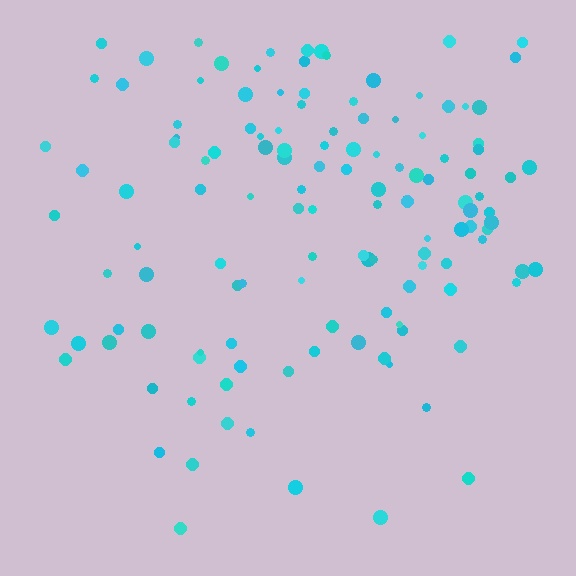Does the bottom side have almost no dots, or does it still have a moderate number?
Still a moderate number, just noticeably fewer than the top.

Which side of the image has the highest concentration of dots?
The top.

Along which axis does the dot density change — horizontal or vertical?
Vertical.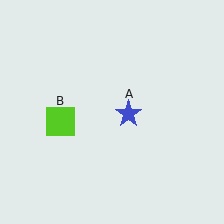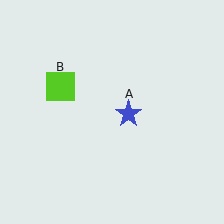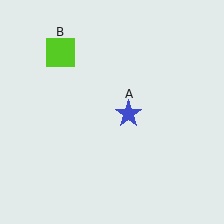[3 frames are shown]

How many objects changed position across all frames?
1 object changed position: lime square (object B).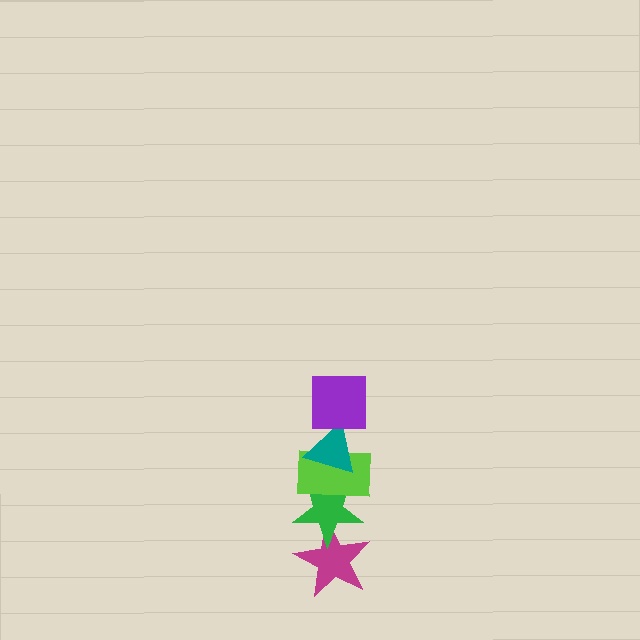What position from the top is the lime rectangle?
The lime rectangle is 3rd from the top.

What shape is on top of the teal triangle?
The purple square is on top of the teal triangle.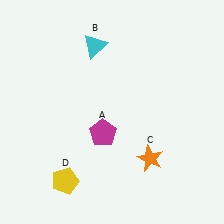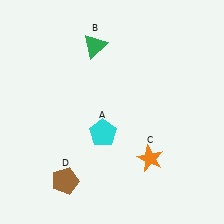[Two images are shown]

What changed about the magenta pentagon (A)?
In Image 1, A is magenta. In Image 2, it changed to cyan.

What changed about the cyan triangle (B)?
In Image 1, B is cyan. In Image 2, it changed to green.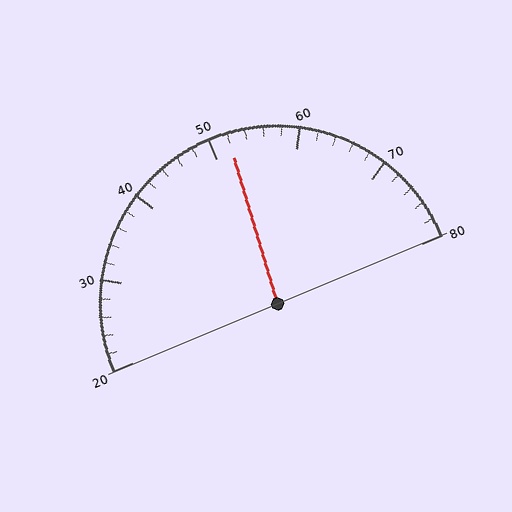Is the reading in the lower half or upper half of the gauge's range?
The reading is in the upper half of the range (20 to 80).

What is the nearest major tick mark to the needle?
The nearest major tick mark is 50.